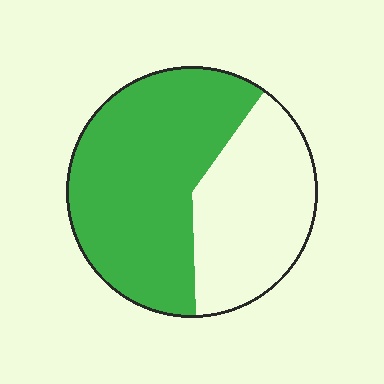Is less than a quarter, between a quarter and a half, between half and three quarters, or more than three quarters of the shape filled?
Between half and three quarters.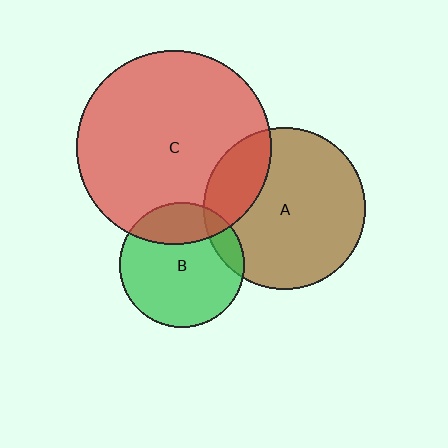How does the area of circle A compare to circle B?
Approximately 1.7 times.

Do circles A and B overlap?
Yes.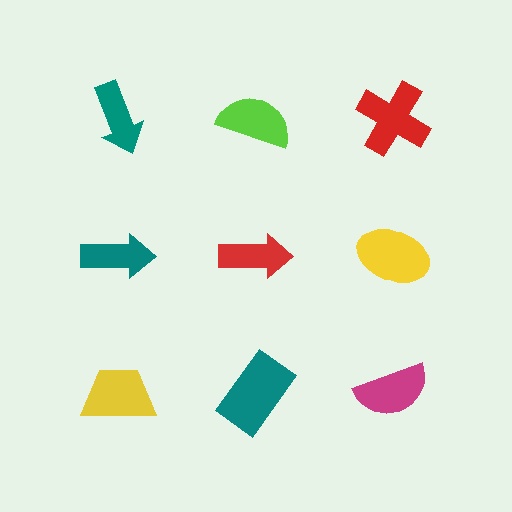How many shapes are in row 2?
3 shapes.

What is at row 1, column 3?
A red cross.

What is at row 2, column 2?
A red arrow.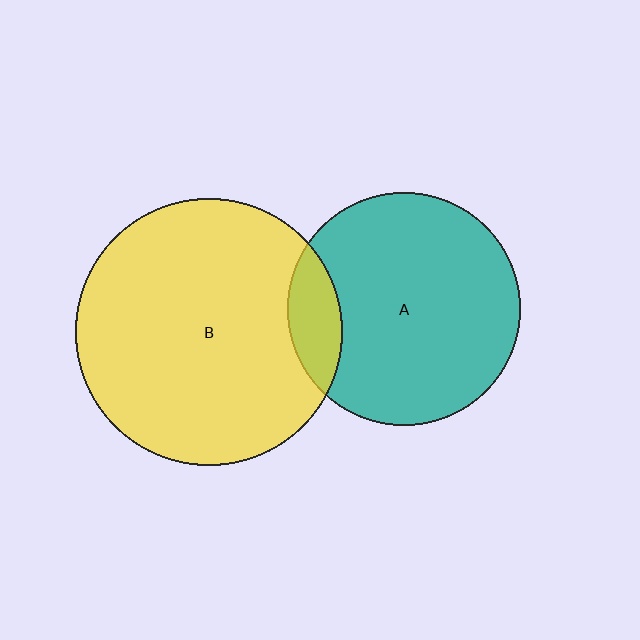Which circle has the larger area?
Circle B (yellow).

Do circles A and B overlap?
Yes.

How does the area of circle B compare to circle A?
Approximately 1.3 times.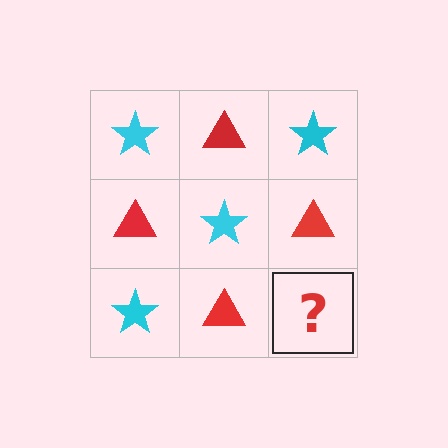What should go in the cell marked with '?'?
The missing cell should contain a cyan star.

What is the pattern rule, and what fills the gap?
The rule is that it alternates cyan star and red triangle in a checkerboard pattern. The gap should be filled with a cyan star.